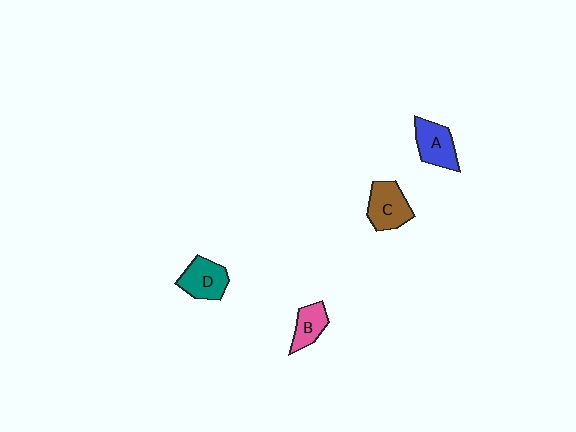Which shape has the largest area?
Shape C (brown).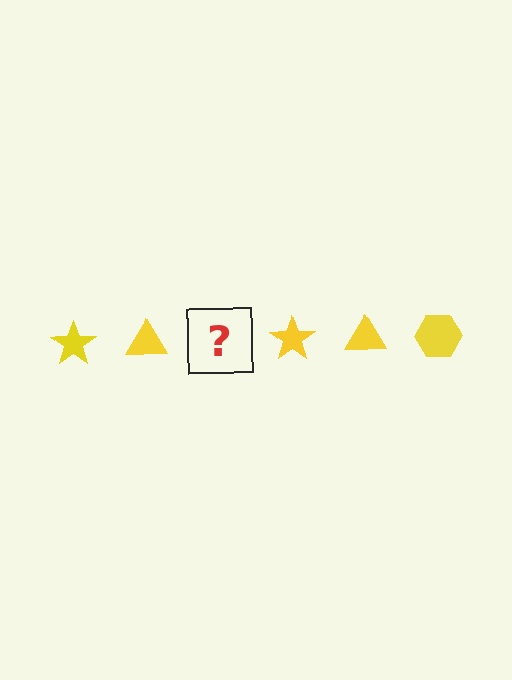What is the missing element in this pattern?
The missing element is a yellow hexagon.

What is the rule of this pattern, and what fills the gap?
The rule is that the pattern cycles through star, triangle, hexagon shapes in yellow. The gap should be filled with a yellow hexagon.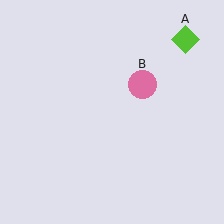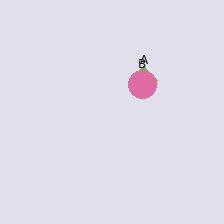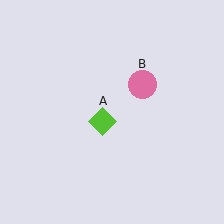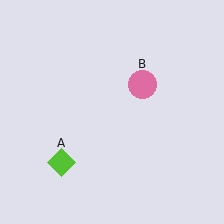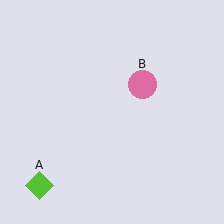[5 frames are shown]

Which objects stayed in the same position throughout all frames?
Pink circle (object B) remained stationary.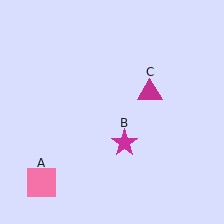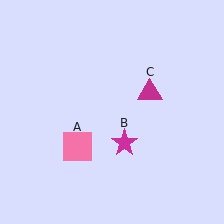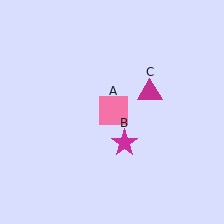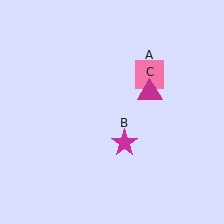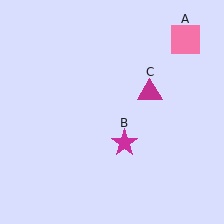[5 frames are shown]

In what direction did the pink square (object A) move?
The pink square (object A) moved up and to the right.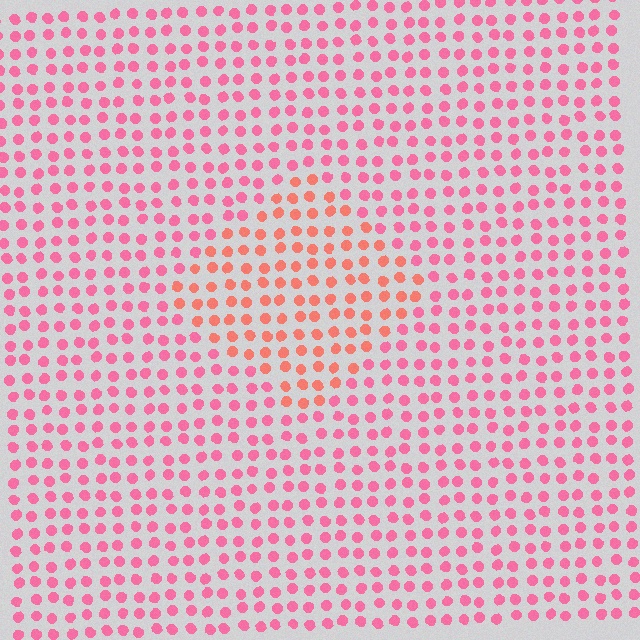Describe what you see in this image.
The image is filled with small pink elements in a uniform arrangement. A diamond-shaped region is visible where the elements are tinted to a slightly different hue, forming a subtle color boundary.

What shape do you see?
I see a diamond.